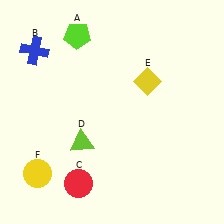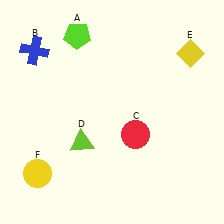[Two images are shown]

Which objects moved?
The objects that moved are: the red circle (C), the yellow diamond (E).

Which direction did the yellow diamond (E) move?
The yellow diamond (E) moved right.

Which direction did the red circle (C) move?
The red circle (C) moved right.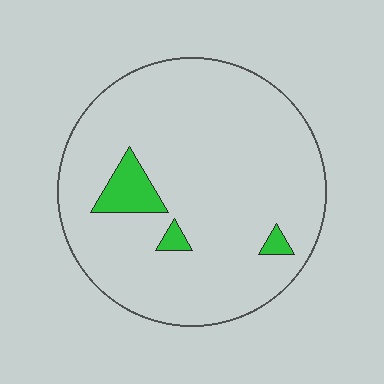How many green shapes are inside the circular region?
3.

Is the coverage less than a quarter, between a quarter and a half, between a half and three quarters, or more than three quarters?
Less than a quarter.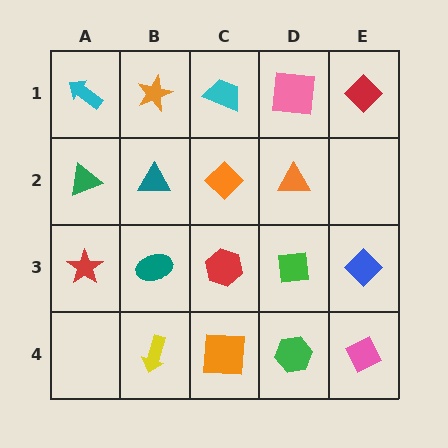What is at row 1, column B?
An orange star.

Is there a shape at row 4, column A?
No, that cell is empty.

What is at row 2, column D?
An orange triangle.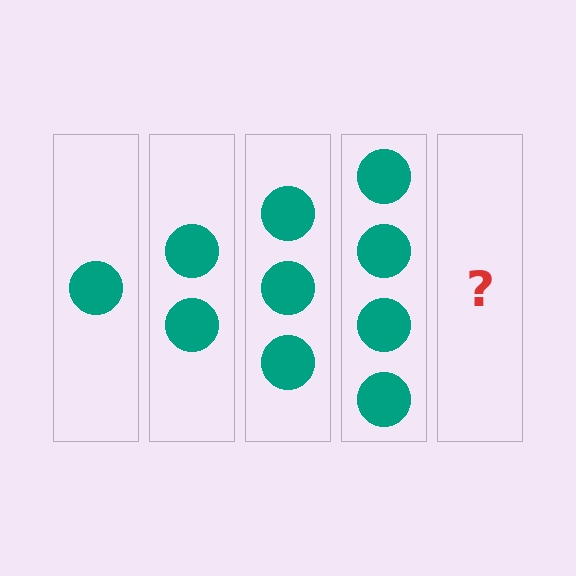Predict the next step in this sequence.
The next step is 5 circles.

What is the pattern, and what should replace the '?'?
The pattern is that each step adds one more circle. The '?' should be 5 circles.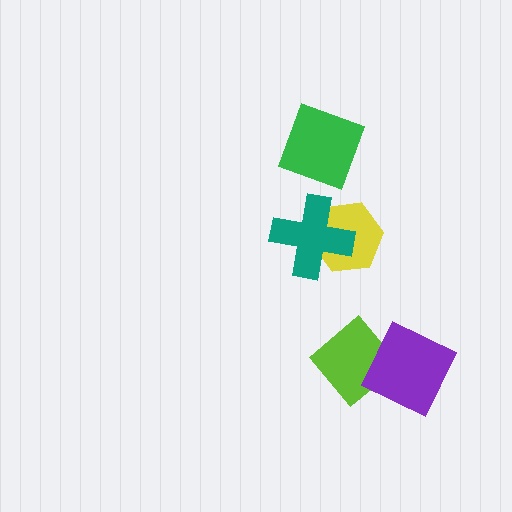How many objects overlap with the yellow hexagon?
1 object overlaps with the yellow hexagon.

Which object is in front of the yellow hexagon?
The teal cross is in front of the yellow hexagon.